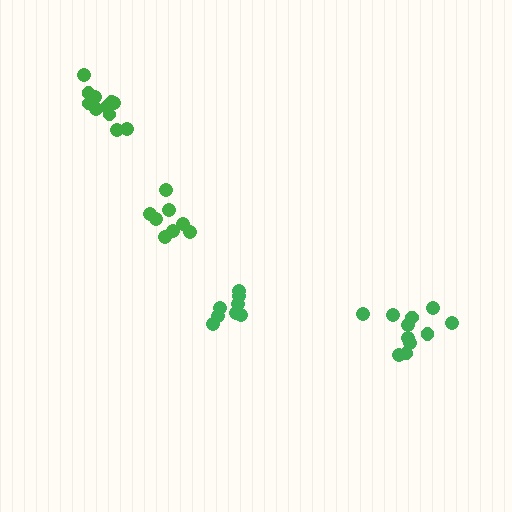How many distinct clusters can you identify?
There are 4 distinct clusters.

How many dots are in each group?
Group 1: 11 dots, Group 2: 8 dots, Group 3: 8 dots, Group 4: 11 dots (38 total).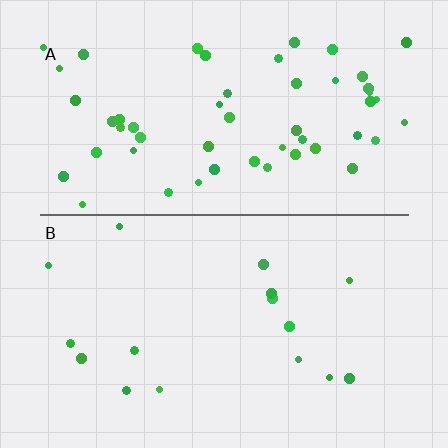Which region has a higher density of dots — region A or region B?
A (the top).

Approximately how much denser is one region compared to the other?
Approximately 3.3× — region A over region B.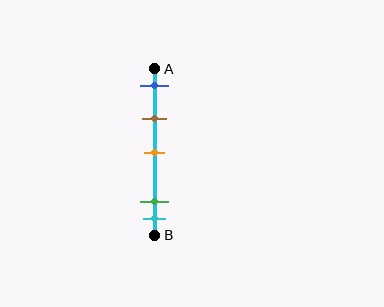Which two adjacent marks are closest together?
The green and cyan marks are the closest adjacent pair.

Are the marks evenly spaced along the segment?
No, the marks are not evenly spaced.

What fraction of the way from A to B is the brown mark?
The brown mark is approximately 30% (0.3) of the way from A to B.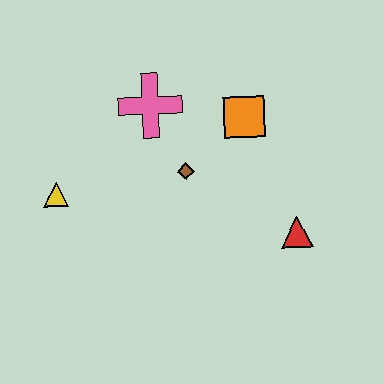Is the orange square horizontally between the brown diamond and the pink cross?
No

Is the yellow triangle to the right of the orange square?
No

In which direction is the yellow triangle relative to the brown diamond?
The yellow triangle is to the left of the brown diamond.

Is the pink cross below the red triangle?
No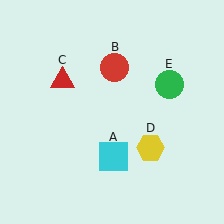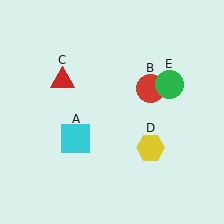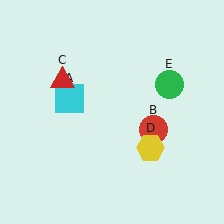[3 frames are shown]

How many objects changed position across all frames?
2 objects changed position: cyan square (object A), red circle (object B).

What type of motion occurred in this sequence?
The cyan square (object A), red circle (object B) rotated clockwise around the center of the scene.